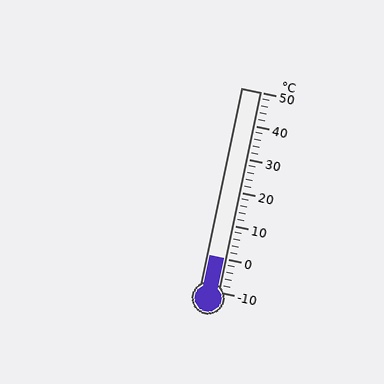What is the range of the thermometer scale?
The thermometer scale ranges from -10°C to 50°C.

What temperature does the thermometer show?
The thermometer shows approximately 0°C.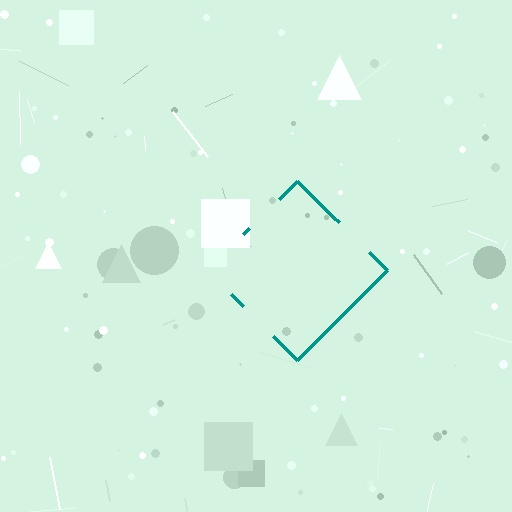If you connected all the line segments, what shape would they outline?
They would outline a diamond.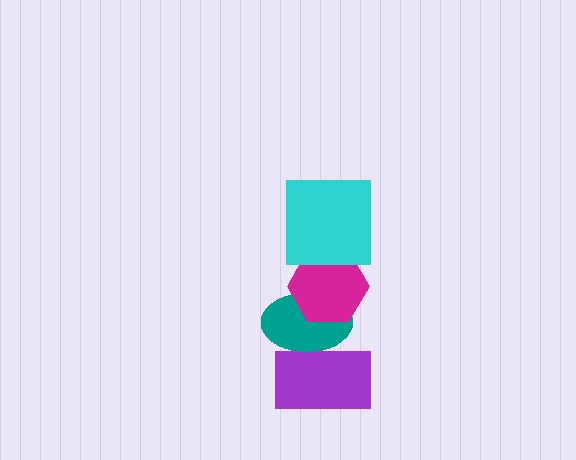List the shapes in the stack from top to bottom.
From top to bottom: the cyan square, the magenta hexagon, the teal ellipse, the purple rectangle.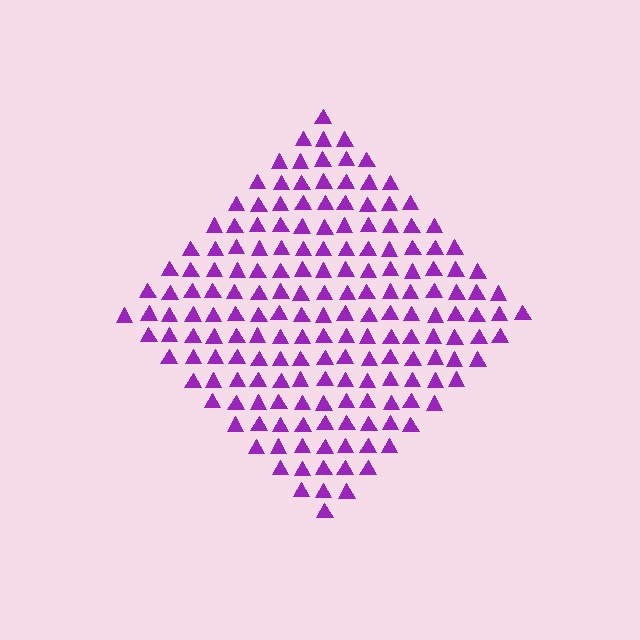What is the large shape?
The large shape is a diamond.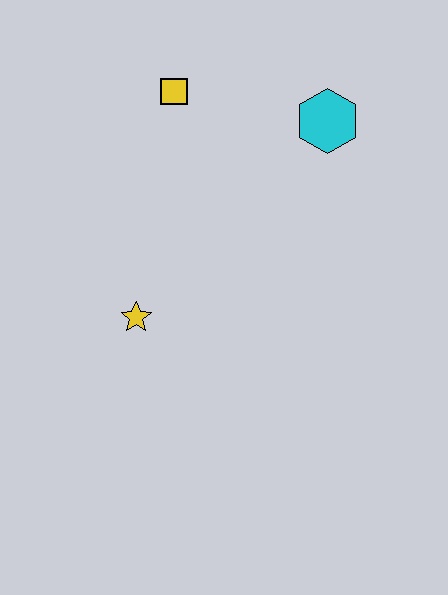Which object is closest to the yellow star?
The yellow square is closest to the yellow star.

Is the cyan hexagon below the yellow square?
Yes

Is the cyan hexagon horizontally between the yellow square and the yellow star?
No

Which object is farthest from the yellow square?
The yellow star is farthest from the yellow square.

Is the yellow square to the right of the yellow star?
Yes